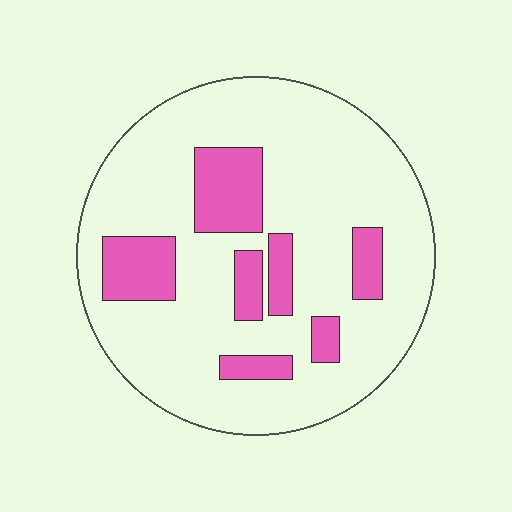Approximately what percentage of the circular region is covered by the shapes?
Approximately 20%.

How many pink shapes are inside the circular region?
7.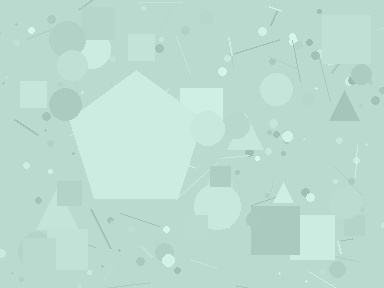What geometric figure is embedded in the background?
A pentagon is embedded in the background.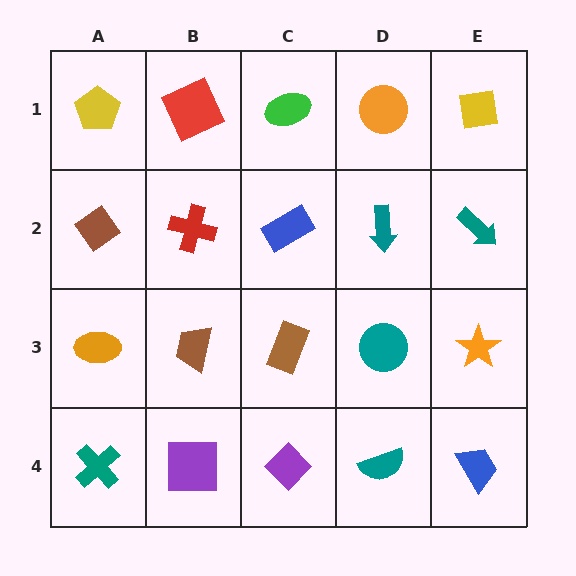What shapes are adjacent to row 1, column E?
A teal arrow (row 2, column E), an orange circle (row 1, column D).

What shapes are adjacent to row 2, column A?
A yellow pentagon (row 1, column A), an orange ellipse (row 3, column A), a red cross (row 2, column B).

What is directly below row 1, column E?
A teal arrow.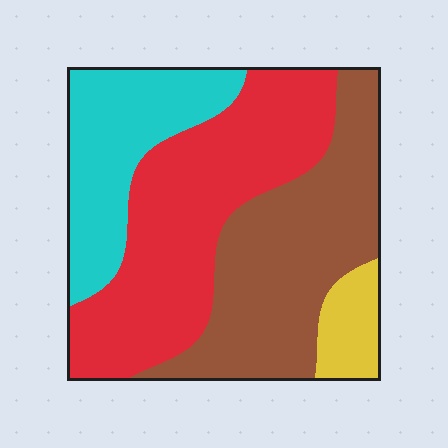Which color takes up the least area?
Yellow, at roughly 5%.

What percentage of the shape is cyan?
Cyan takes up about one fifth (1/5) of the shape.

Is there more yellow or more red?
Red.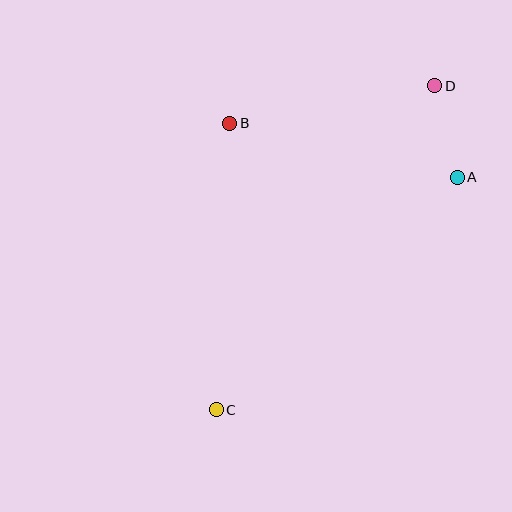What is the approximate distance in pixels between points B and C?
The distance between B and C is approximately 287 pixels.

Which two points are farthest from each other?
Points C and D are farthest from each other.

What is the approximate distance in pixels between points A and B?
The distance between A and B is approximately 234 pixels.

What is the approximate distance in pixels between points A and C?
The distance between A and C is approximately 335 pixels.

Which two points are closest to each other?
Points A and D are closest to each other.